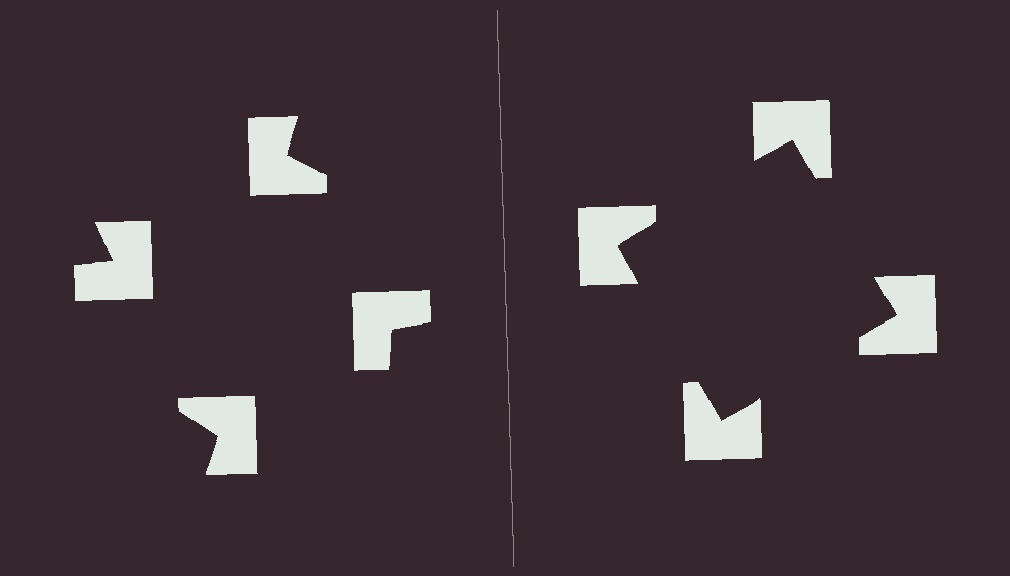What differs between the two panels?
The notched squares are positioned identically on both sides; only the wedge orientations differ. On the right they align to a square; on the left they are misaligned.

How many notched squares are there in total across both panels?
8 — 4 on each side.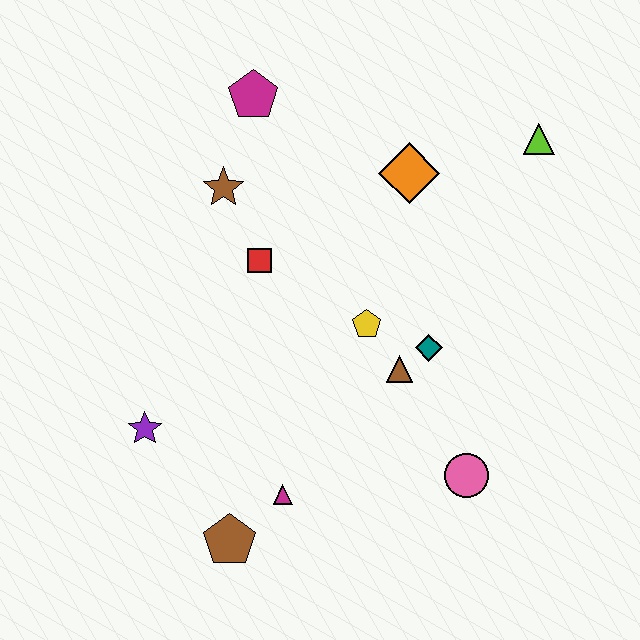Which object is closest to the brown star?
The red square is closest to the brown star.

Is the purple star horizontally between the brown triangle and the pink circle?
No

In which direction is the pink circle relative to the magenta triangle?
The pink circle is to the right of the magenta triangle.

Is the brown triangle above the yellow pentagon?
No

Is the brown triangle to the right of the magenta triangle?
Yes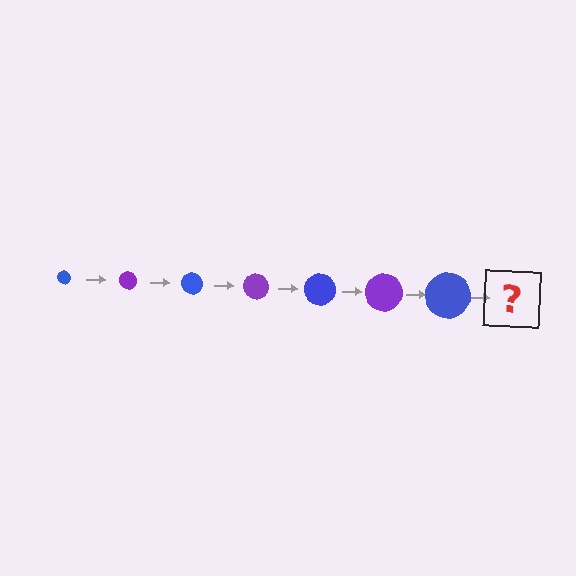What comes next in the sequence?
The next element should be a purple circle, larger than the previous one.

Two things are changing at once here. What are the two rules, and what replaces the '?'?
The two rules are that the circle grows larger each step and the color cycles through blue and purple. The '?' should be a purple circle, larger than the previous one.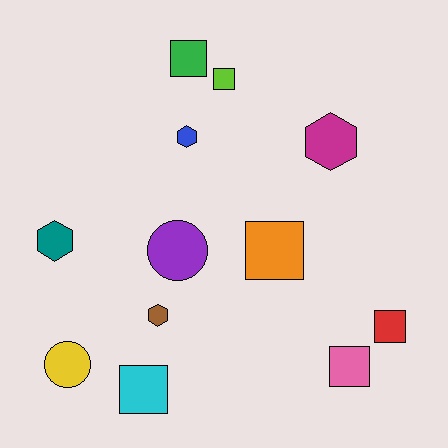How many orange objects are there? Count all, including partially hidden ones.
There is 1 orange object.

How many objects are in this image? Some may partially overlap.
There are 12 objects.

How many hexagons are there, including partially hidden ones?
There are 4 hexagons.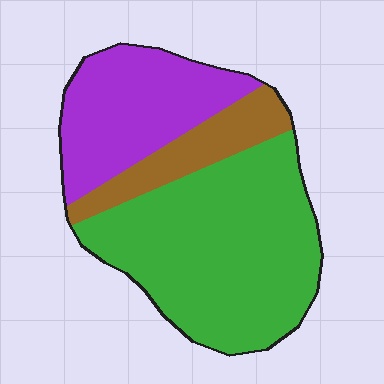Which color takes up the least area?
Brown, at roughly 15%.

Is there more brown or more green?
Green.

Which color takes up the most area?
Green, at roughly 55%.